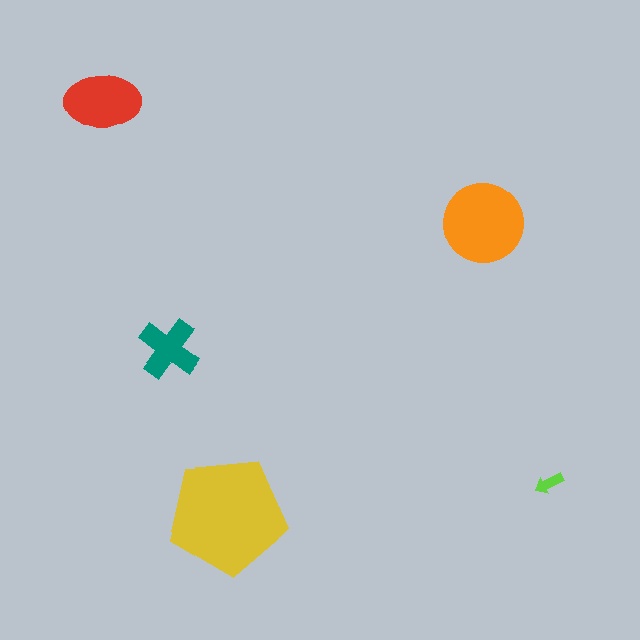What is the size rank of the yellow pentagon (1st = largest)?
1st.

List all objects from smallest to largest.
The lime arrow, the teal cross, the red ellipse, the orange circle, the yellow pentagon.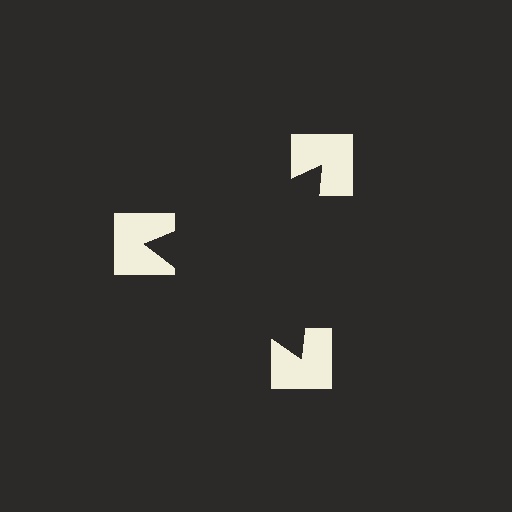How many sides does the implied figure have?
3 sides.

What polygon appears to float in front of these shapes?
An illusory triangle — its edges are inferred from the aligned wedge cuts in the notched squares, not physically drawn.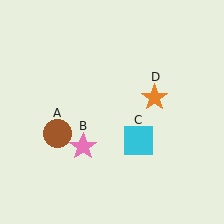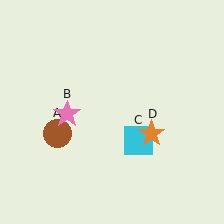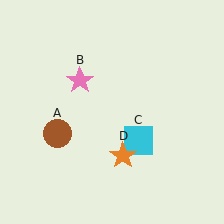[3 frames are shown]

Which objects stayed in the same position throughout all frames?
Brown circle (object A) and cyan square (object C) remained stationary.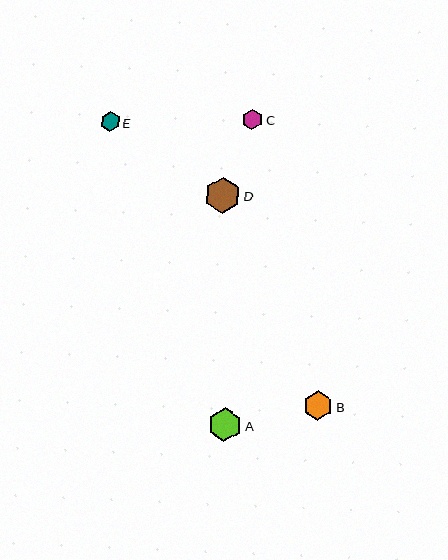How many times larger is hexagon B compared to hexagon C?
Hexagon B is approximately 1.5 times the size of hexagon C.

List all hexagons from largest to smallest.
From largest to smallest: D, A, B, C, E.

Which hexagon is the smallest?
Hexagon E is the smallest with a size of approximately 20 pixels.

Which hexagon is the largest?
Hexagon D is the largest with a size of approximately 36 pixels.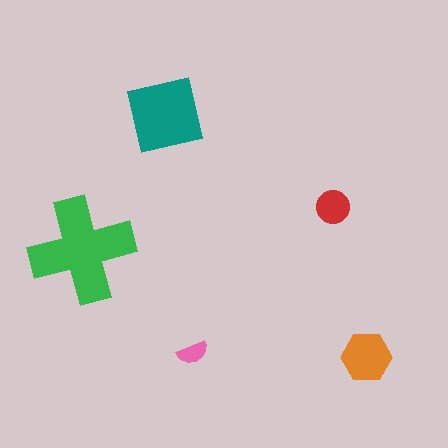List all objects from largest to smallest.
The green cross, the teal square, the orange hexagon, the red circle, the pink semicircle.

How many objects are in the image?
There are 5 objects in the image.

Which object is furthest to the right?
The orange hexagon is rightmost.